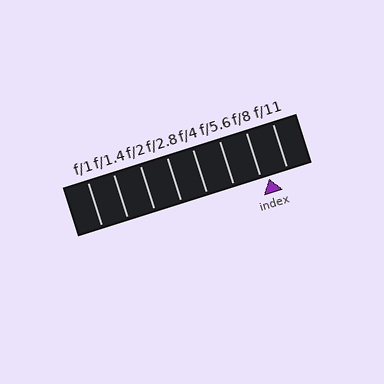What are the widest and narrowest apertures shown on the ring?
The widest aperture shown is f/1 and the narrowest is f/11.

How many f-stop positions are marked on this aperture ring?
There are 8 f-stop positions marked.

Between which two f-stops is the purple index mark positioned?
The index mark is between f/8 and f/11.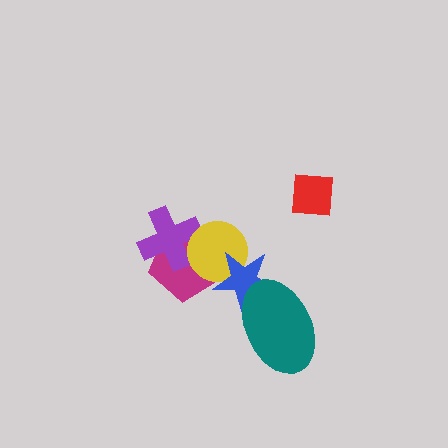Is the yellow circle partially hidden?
Yes, it is partially covered by another shape.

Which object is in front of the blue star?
The teal ellipse is in front of the blue star.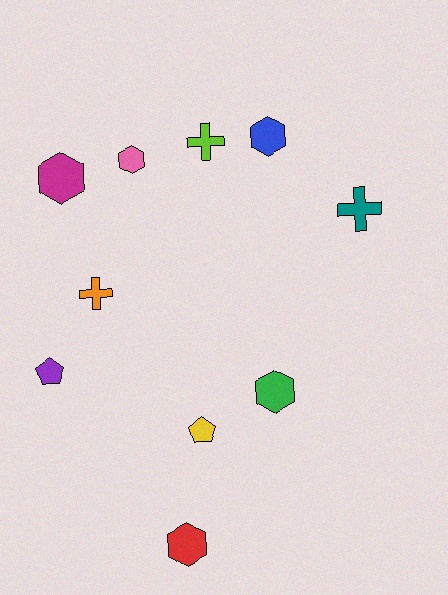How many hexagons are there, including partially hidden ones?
There are 5 hexagons.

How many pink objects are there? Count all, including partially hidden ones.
There is 1 pink object.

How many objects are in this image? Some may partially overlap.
There are 10 objects.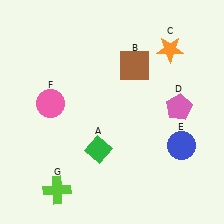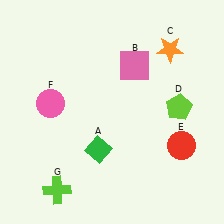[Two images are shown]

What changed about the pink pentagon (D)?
In Image 1, D is pink. In Image 2, it changed to lime.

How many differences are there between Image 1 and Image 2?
There are 3 differences between the two images.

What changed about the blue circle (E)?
In Image 1, E is blue. In Image 2, it changed to red.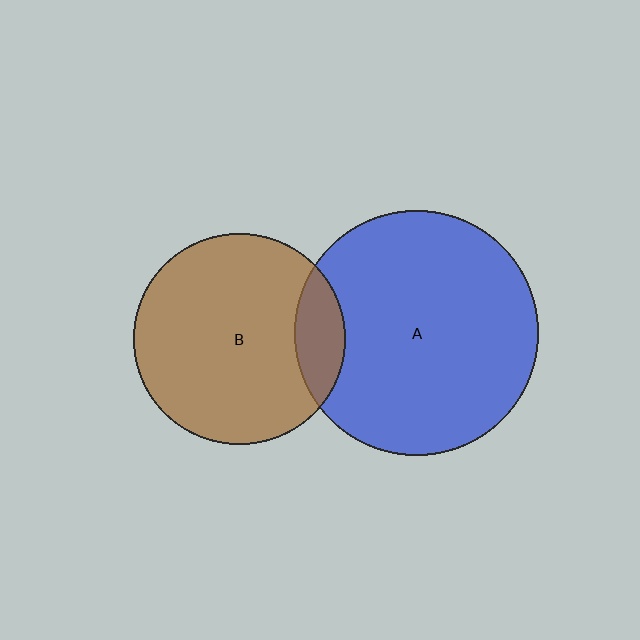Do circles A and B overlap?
Yes.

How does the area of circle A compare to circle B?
Approximately 1.3 times.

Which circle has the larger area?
Circle A (blue).